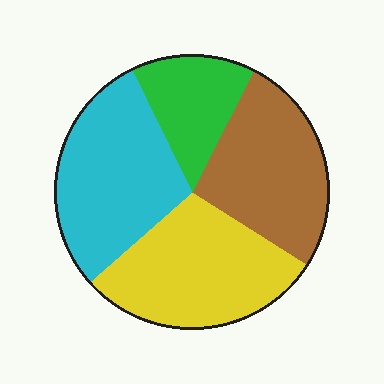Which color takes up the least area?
Green, at roughly 15%.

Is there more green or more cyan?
Cyan.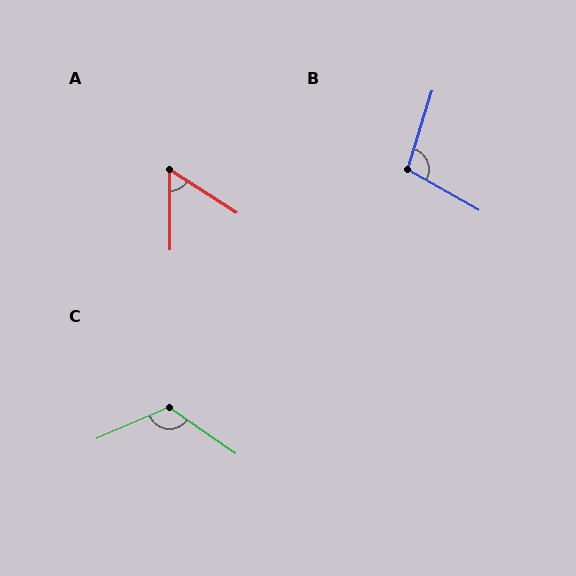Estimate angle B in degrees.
Approximately 102 degrees.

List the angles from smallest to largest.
A (57°), B (102°), C (121°).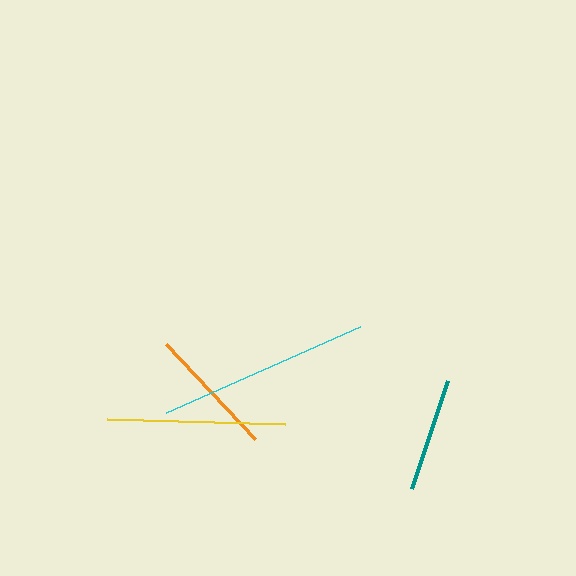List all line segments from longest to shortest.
From longest to shortest: cyan, yellow, orange, teal.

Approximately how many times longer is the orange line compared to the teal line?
The orange line is approximately 1.2 times the length of the teal line.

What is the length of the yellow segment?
The yellow segment is approximately 178 pixels long.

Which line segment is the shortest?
The teal line is the shortest at approximately 114 pixels.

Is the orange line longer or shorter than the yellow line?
The yellow line is longer than the orange line.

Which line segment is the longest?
The cyan line is the longest at approximately 212 pixels.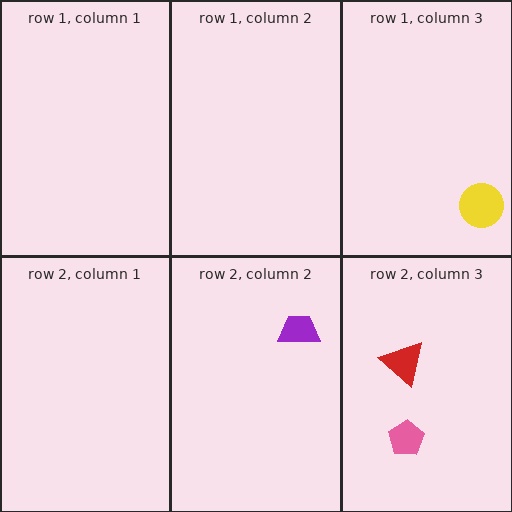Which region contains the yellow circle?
The row 1, column 3 region.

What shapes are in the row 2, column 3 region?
The pink pentagon, the red triangle.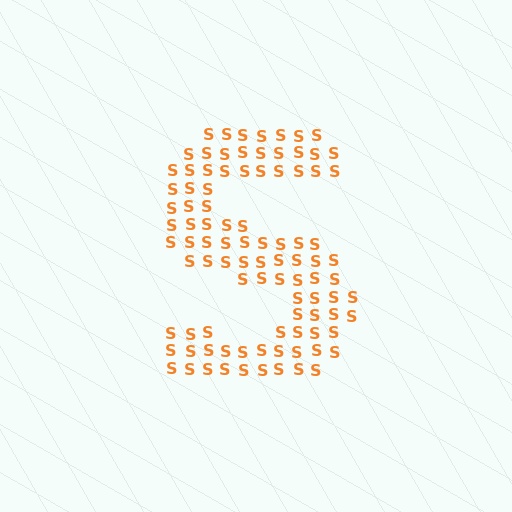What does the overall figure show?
The overall figure shows the letter S.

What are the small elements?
The small elements are letter S's.